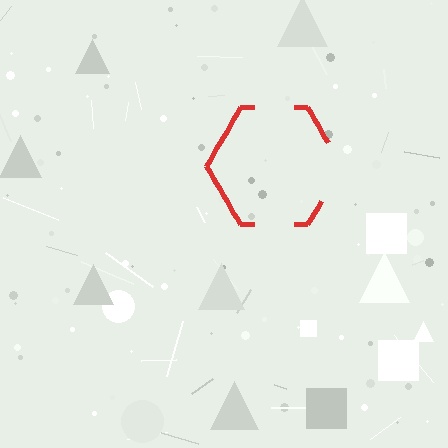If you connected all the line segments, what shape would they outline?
They would outline a hexagon.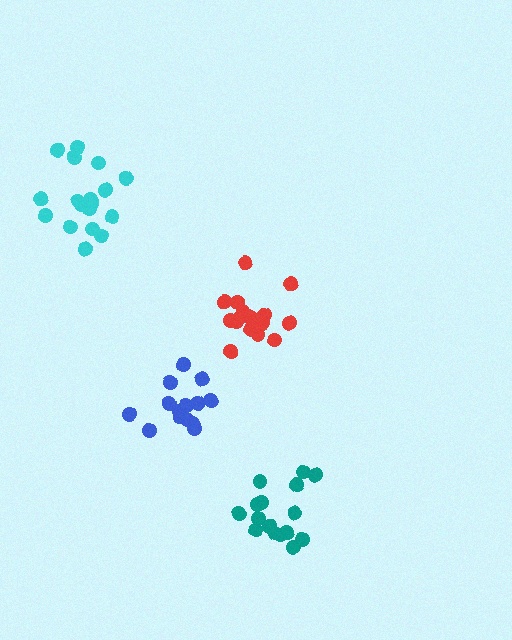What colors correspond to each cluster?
The clusters are colored: teal, blue, red, cyan.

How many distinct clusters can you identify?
There are 4 distinct clusters.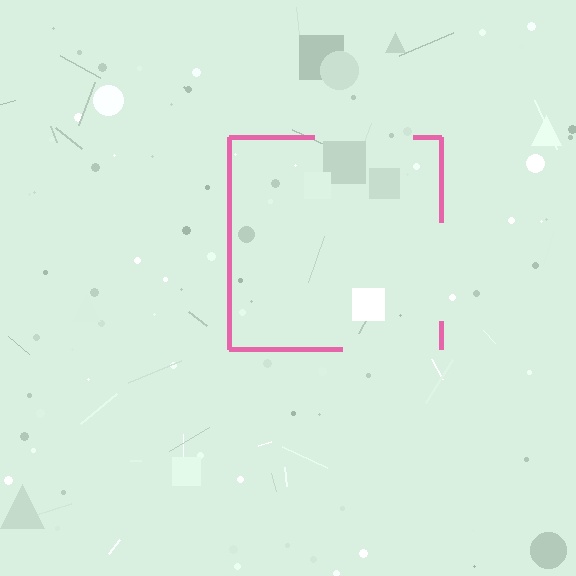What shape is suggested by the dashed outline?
The dashed outline suggests a square.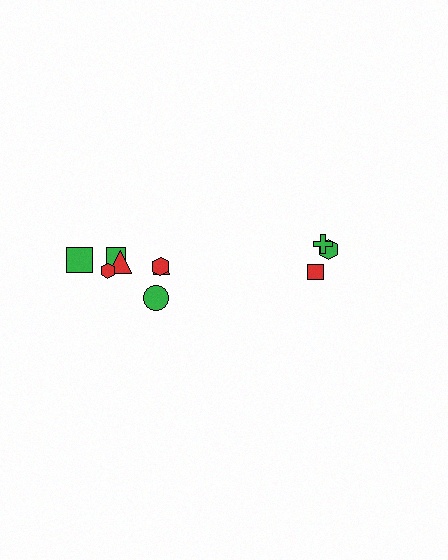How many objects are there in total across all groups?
There are 10 objects.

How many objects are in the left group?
There are 7 objects.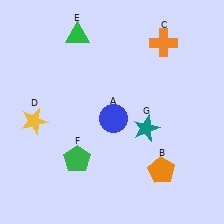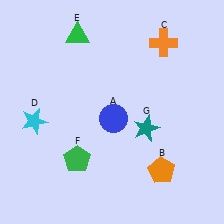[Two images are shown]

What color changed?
The star (D) changed from yellow in Image 1 to cyan in Image 2.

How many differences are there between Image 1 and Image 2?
There is 1 difference between the two images.